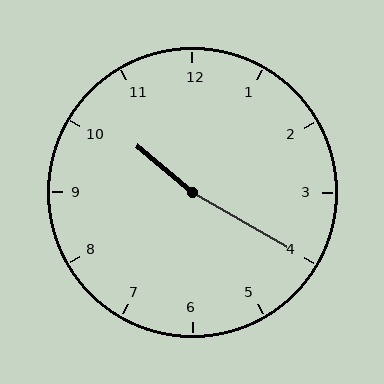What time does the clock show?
10:20.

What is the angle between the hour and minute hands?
Approximately 170 degrees.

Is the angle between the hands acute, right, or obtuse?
It is obtuse.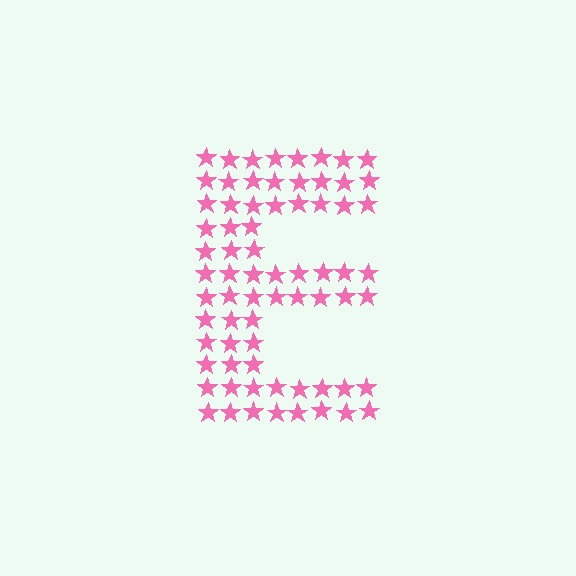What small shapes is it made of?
It is made of small stars.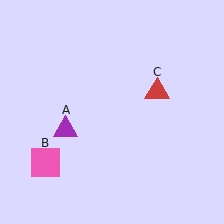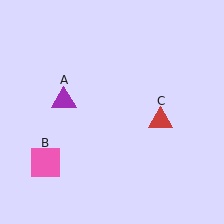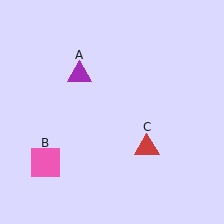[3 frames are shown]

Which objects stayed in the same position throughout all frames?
Pink square (object B) remained stationary.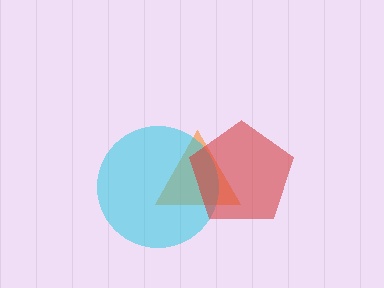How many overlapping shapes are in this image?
There are 3 overlapping shapes in the image.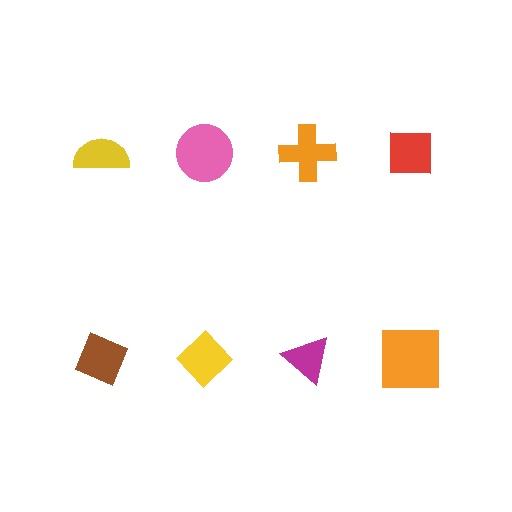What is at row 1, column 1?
A yellow semicircle.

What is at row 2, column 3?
A magenta triangle.